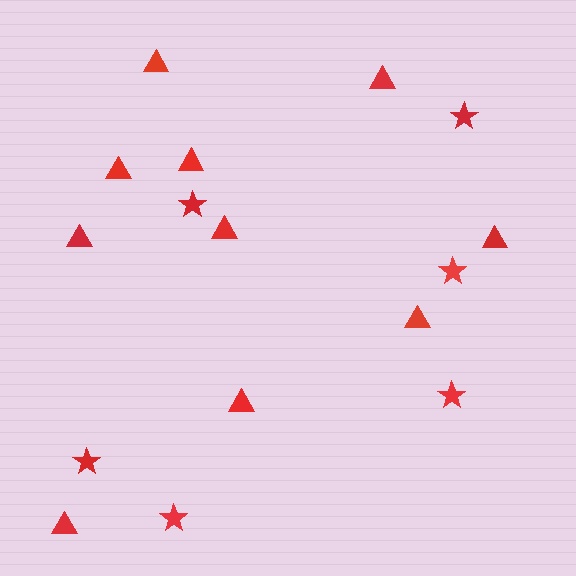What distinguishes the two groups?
There are 2 groups: one group of triangles (10) and one group of stars (6).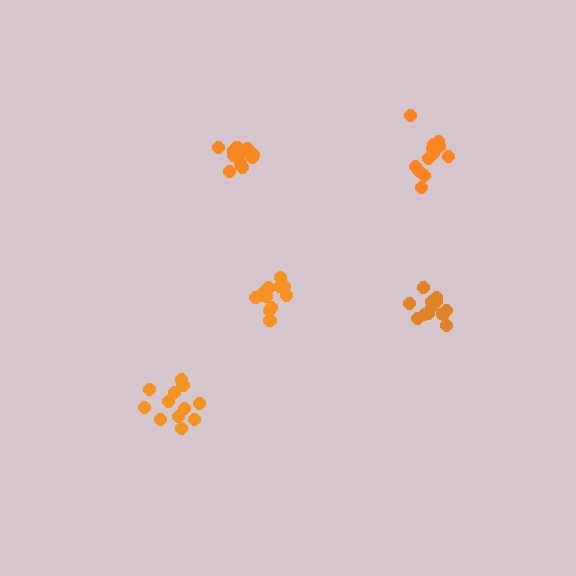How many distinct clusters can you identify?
There are 5 distinct clusters.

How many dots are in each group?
Group 1: 13 dots, Group 2: 13 dots, Group 3: 14 dots, Group 4: 13 dots, Group 5: 12 dots (65 total).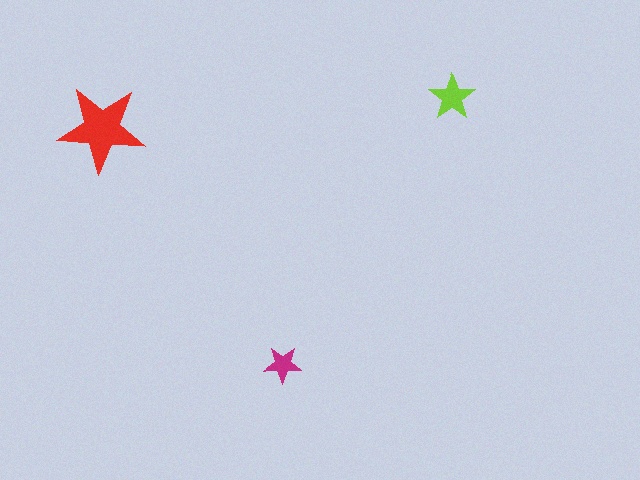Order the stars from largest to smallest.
the red one, the lime one, the magenta one.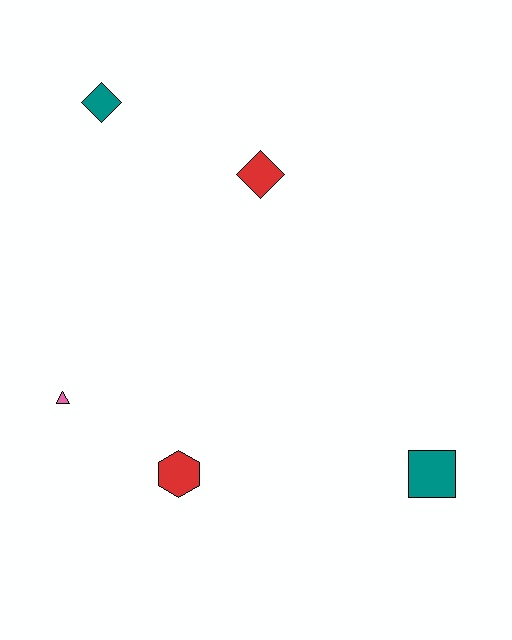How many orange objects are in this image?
There are no orange objects.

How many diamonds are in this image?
There are 2 diamonds.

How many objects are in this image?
There are 5 objects.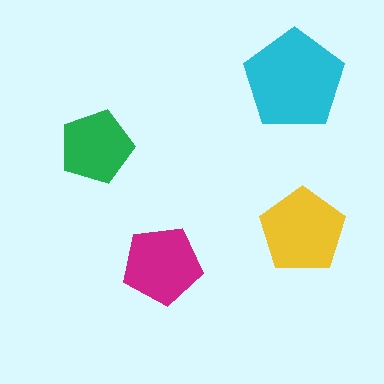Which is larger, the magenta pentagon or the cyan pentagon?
The cyan one.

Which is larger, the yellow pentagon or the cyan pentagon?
The cyan one.